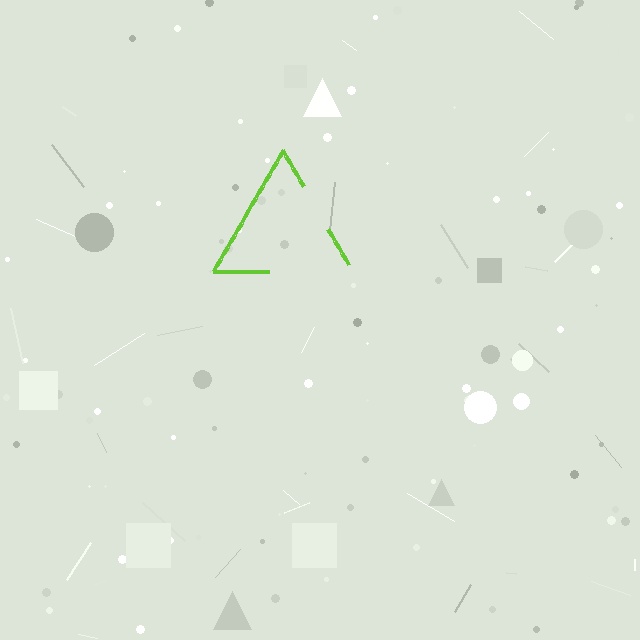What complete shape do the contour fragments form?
The contour fragments form a triangle.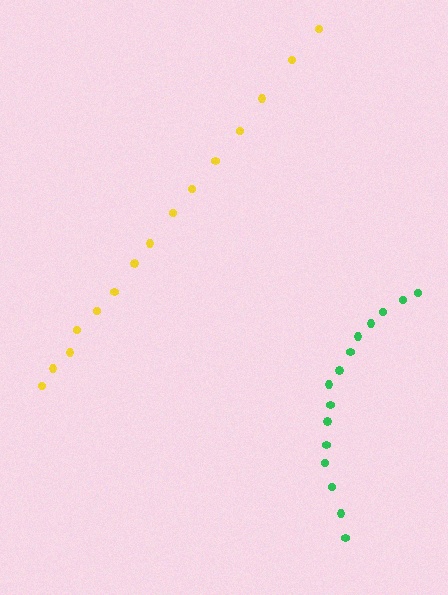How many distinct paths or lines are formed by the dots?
There are 2 distinct paths.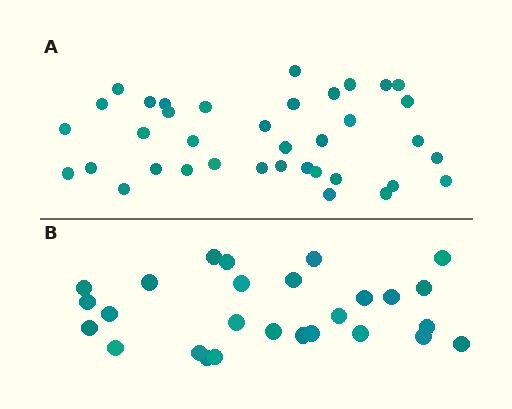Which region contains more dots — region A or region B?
Region A (the top region) has more dots.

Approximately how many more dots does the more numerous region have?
Region A has roughly 10 or so more dots than region B.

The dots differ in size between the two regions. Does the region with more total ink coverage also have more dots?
No. Region B has more total ink coverage because its dots are larger, but region A actually contains more individual dots. Total area can be misleading — the number of items is what matters here.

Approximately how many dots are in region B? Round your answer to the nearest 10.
About 30 dots. (The exact count is 27, which rounds to 30.)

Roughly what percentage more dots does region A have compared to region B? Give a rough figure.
About 35% more.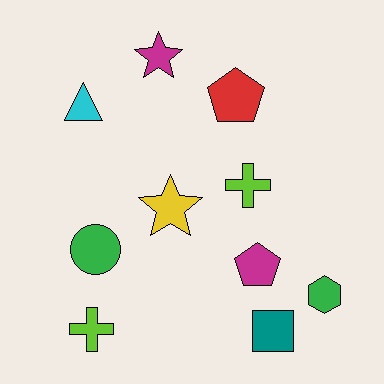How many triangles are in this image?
There is 1 triangle.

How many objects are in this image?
There are 10 objects.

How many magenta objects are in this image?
There are 2 magenta objects.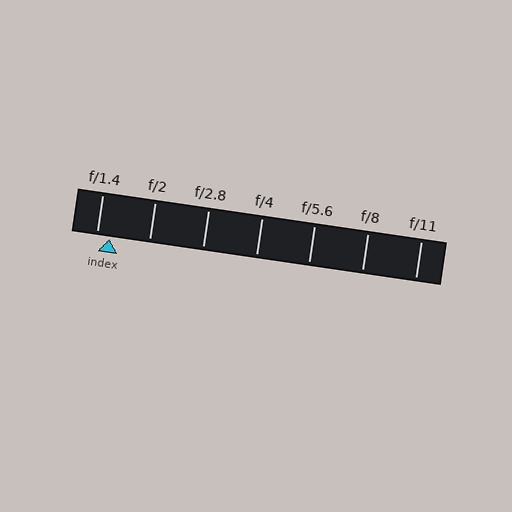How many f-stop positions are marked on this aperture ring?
There are 7 f-stop positions marked.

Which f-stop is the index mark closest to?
The index mark is closest to f/1.4.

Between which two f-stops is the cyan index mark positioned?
The index mark is between f/1.4 and f/2.